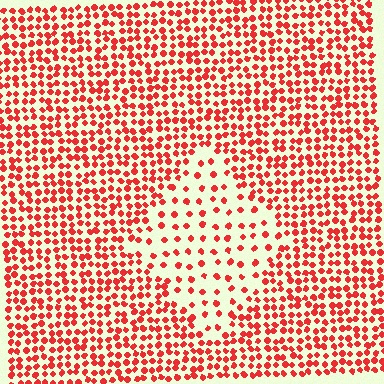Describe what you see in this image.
The image contains small red elements arranged at two different densities. A diamond-shaped region is visible where the elements are less densely packed than the surrounding area.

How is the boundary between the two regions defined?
The boundary is defined by a change in element density (approximately 2.4x ratio). All elements are the same color, size, and shape.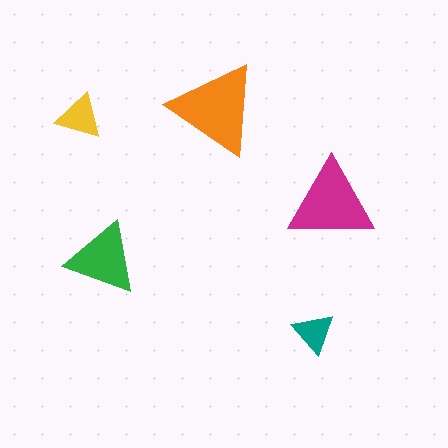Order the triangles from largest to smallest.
the orange one, the magenta one, the green one, the yellow one, the teal one.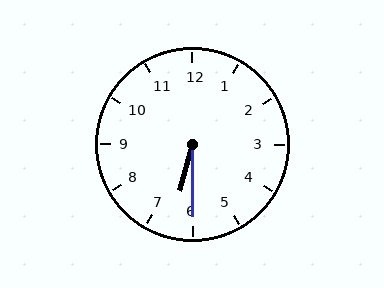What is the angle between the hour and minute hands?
Approximately 15 degrees.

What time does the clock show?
6:30.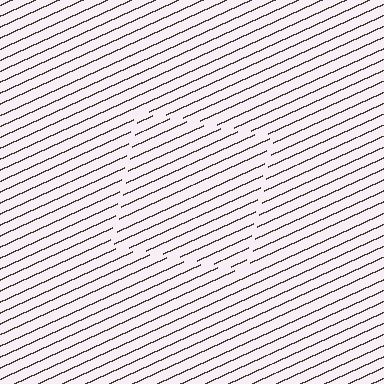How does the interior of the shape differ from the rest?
The interior of the shape contains the same grating, shifted by half a period — the contour is defined by the phase discontinuity where line-ends from the inner and outer gratings abut.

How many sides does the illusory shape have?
4 sides — the line-ends trace a square.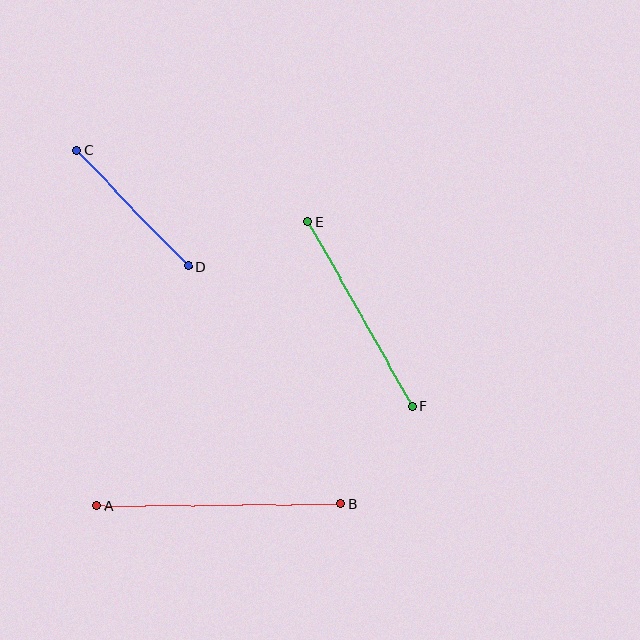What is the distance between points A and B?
The distance is approximately 244 pixels.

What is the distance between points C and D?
The distance is approximately 161 pixels.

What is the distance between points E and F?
The distance is approximately 212 pixels.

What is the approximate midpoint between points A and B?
The midpoint is at approximately (218, 505) pixels.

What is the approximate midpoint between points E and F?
The midpoint is at approximately (360, 314) pixels.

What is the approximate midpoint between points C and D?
The midpoint is at approximately (132, 208) pixels.